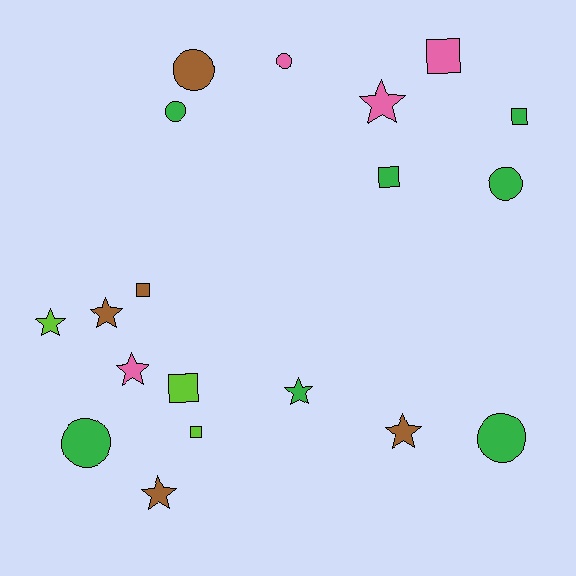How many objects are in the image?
There are 19 objects.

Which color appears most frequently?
Green, with 7 objects.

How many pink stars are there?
There are 2 pink stars.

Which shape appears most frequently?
Star, with 7 objects.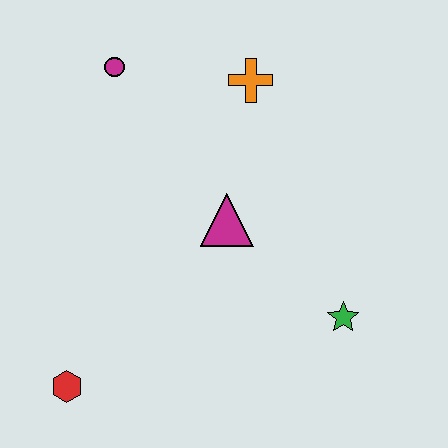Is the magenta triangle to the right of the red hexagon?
Yes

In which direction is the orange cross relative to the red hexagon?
The orange cross is above the red hexagon.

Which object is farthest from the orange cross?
The red hexagon is farthest from the orange cross.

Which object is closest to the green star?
The magenta triangle is closest to the green star.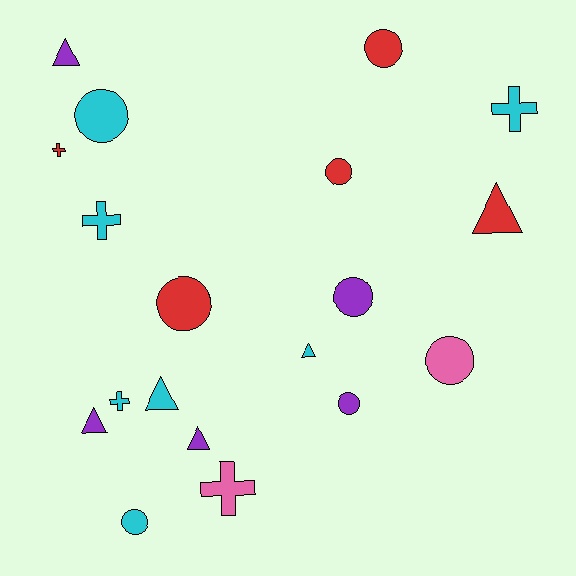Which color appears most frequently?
Cyan, with 7 objects.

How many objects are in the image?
There are 19 objects.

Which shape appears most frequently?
Circle, with 8 objects.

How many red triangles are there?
There is 1 red triangle.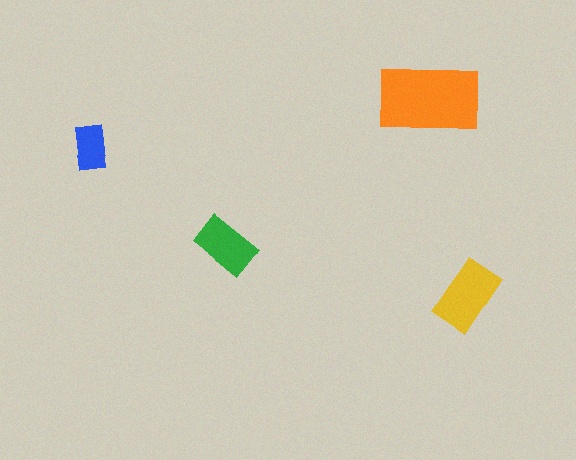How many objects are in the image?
There are 4 objects in the image.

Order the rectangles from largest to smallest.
the orange one, the yellow one, the green one, the blue one.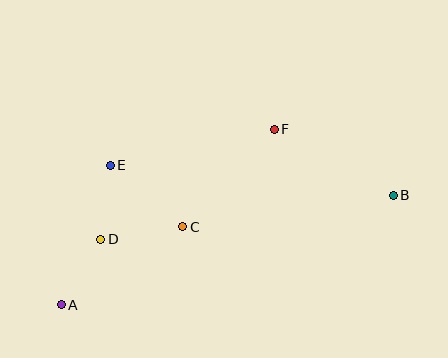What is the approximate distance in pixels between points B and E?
The distance between B and E is approximately 285 pixels.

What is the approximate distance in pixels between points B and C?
The distance between B and C is approximately 213 pixels.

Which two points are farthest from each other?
Points A and B are farthest from each other.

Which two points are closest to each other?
Points D and E are closest to each other.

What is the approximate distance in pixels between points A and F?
The distance between A and F is approximately 276 pixels.